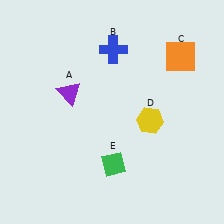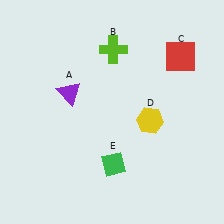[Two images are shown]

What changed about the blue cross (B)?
In Image 1, B is blue. In Image 2, it changed to lime.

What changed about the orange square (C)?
In Image 1, C is orange. In Image 2, it changed to red.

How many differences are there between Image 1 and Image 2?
There are 2 differences between the two images.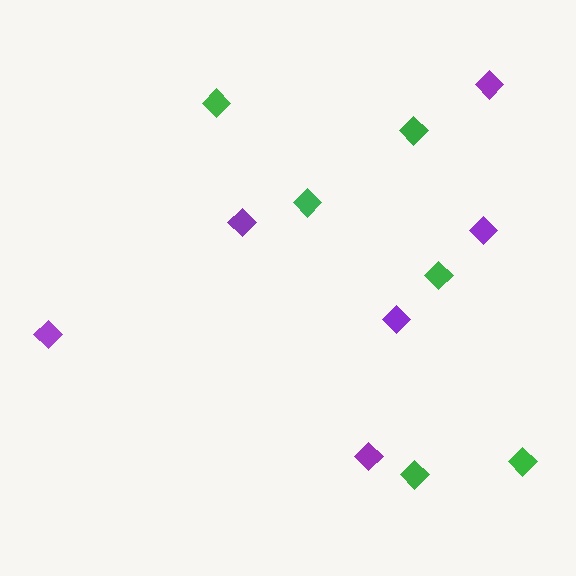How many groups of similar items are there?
There are 2 groups: one group of green diamonds (6) and one group of purple diamonds (6).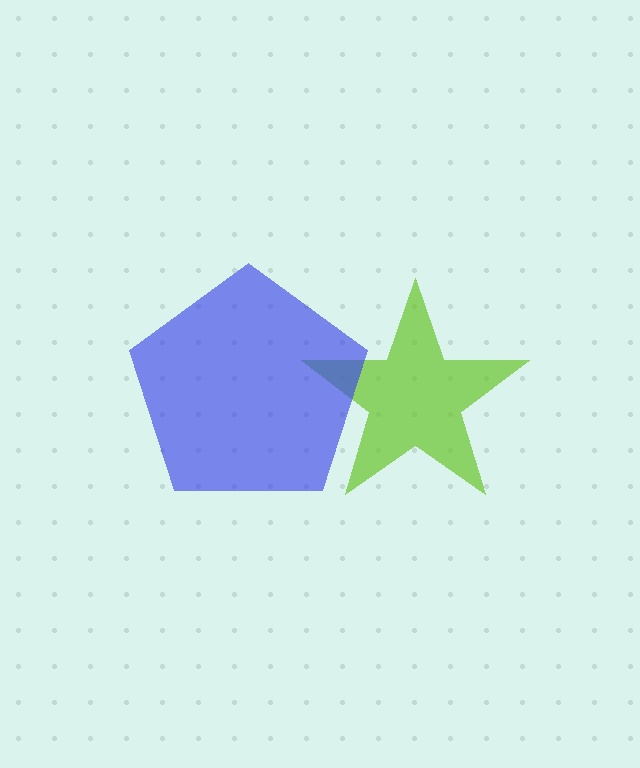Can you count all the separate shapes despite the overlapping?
Yes, there are 2 separate shapes.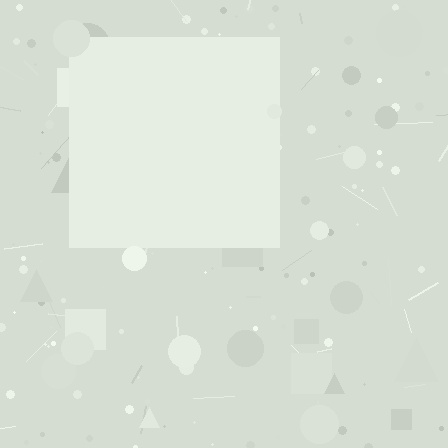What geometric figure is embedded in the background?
A square is embedded in the background.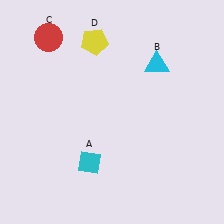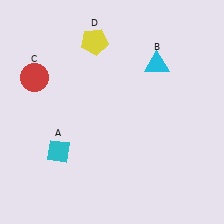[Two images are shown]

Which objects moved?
The objects that moved are: the cyan diamond (A), the red circle (C).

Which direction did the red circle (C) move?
The red circle (C) moved down.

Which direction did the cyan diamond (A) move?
The cyan diamond (A) moved left.